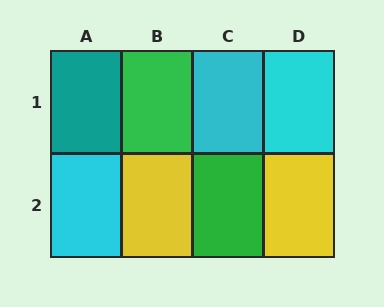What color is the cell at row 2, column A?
Cyan.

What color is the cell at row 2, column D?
Yellow.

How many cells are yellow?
2 cells are yellow.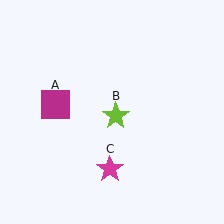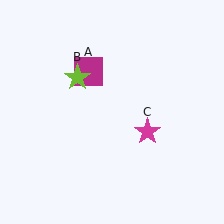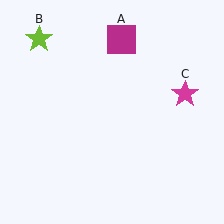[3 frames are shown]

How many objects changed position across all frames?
3 objects changed position: magenta square (object A), lime star (object B), magenta star (object C).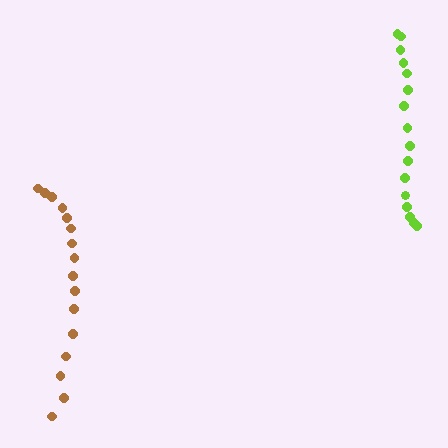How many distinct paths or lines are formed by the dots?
There are 2 distinct paths.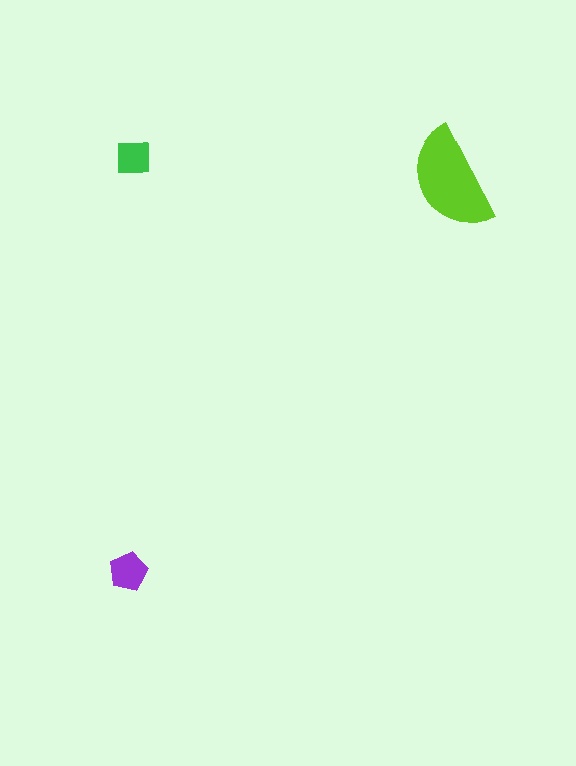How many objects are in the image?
There are 3 objects in the image.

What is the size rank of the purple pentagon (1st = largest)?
2nd.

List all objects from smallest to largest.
The green square, the purple pentagon, the lime semicircle.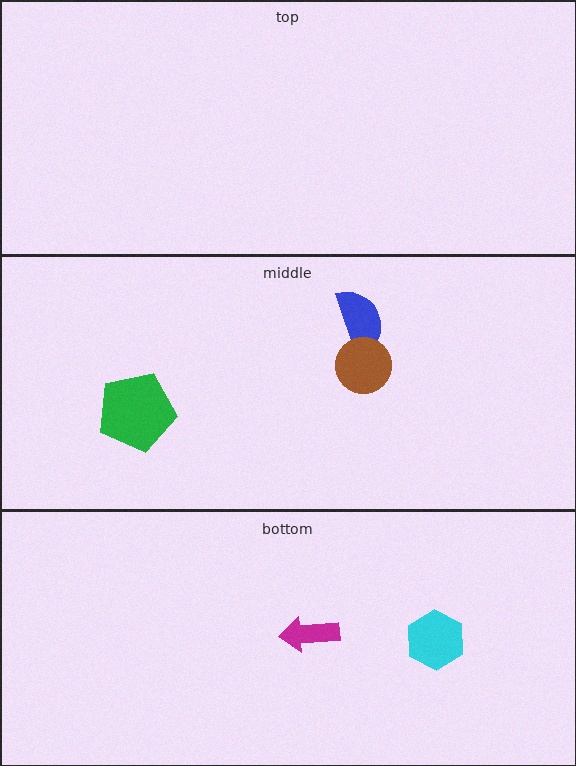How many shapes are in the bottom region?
2.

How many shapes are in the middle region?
3.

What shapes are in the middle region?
The green pentagon, the blue semicircle, the brown circle.